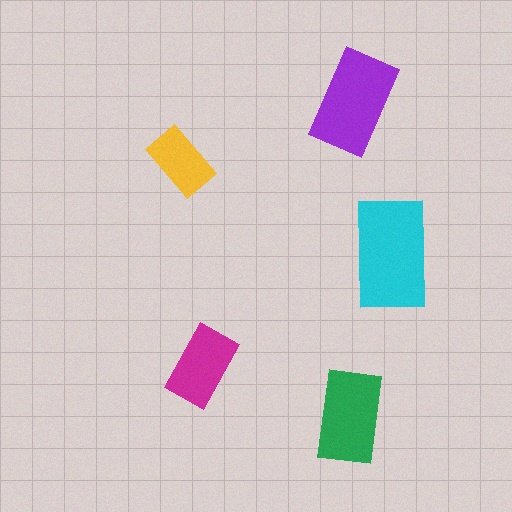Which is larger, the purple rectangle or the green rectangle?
The purple one.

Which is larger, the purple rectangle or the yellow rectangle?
The purple one.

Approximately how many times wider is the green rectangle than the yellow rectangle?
About 1.5 times wider.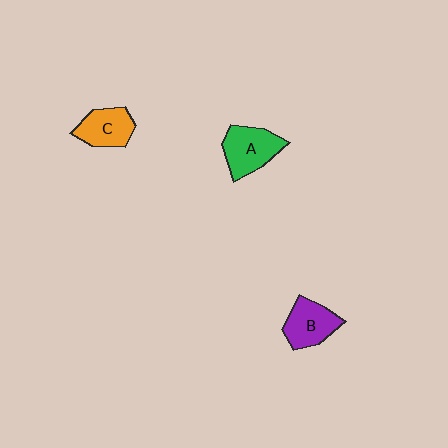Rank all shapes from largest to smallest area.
From largest to smallest: A (green), B (purple), C (orange).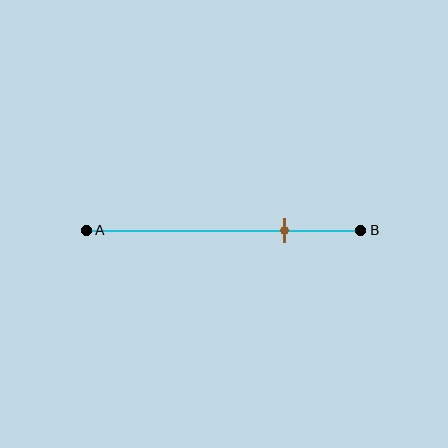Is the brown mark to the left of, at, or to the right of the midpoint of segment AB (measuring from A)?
The brown mark is to the right of the midpoint of segment AB.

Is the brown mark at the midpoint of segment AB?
No, the mark is at about 70% from A, not at the 50% midpoint.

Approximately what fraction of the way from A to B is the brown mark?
The brown mark is approximately 70% of the way from A to B.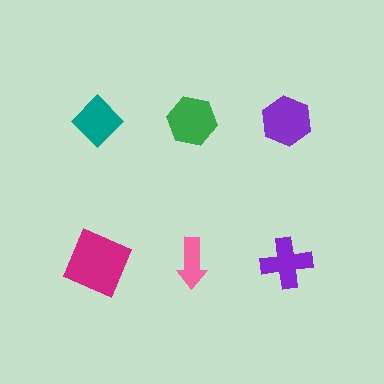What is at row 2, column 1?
A magenta square.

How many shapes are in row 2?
3 shapes.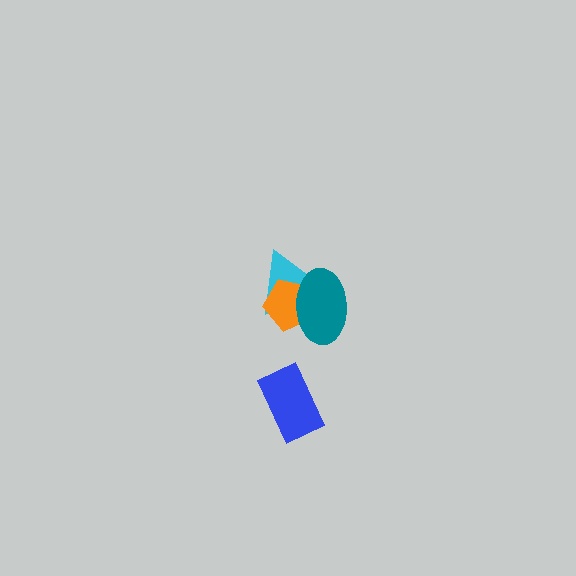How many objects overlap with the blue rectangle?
0 objects overlap with the blue rectangle.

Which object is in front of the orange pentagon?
The teal ellipse is in front of the orange pentagon.